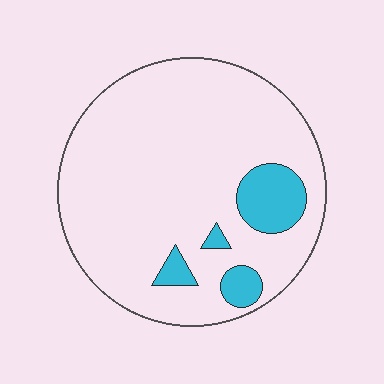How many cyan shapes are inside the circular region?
4.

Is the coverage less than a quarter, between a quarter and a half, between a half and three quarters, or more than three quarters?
Less than a quarter.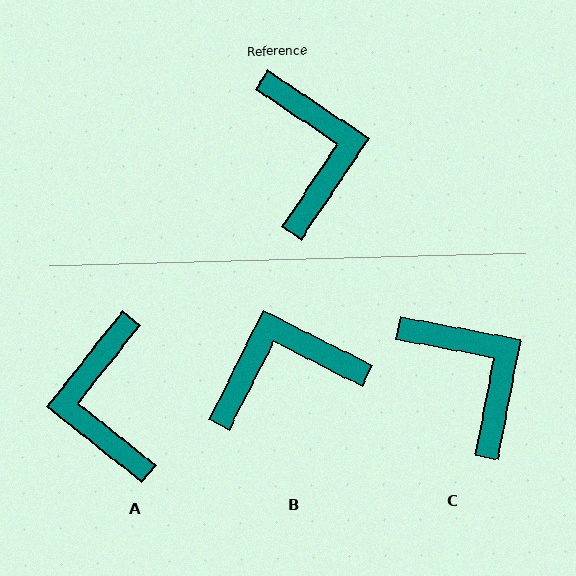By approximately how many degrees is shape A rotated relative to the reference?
Approximately 175 degrees counter-clockwise.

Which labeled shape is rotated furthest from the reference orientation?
A, about 175 degrees away.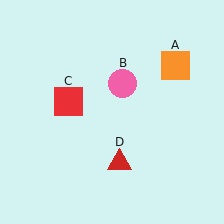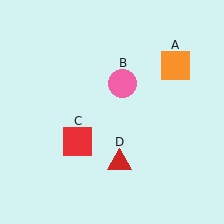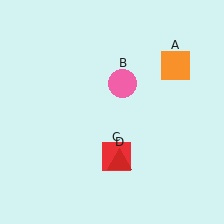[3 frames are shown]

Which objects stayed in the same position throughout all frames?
Orange square (object A) and pink circle (object B) and red triangle (object D) remained stationary.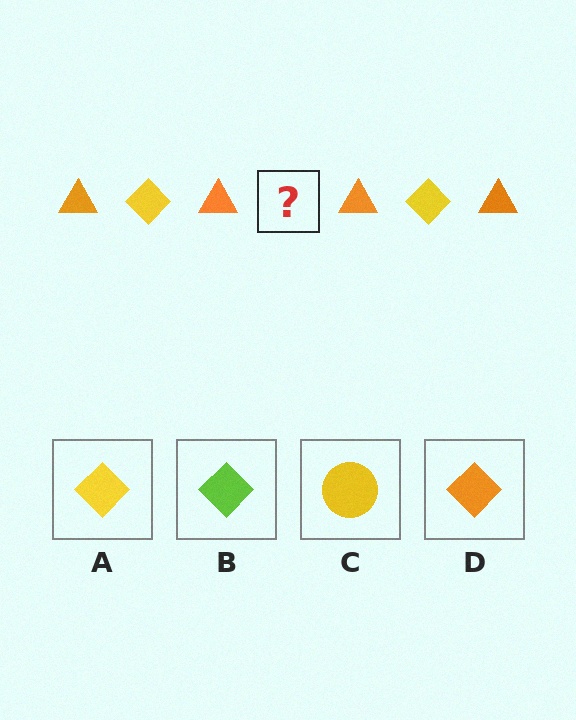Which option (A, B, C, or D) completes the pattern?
A.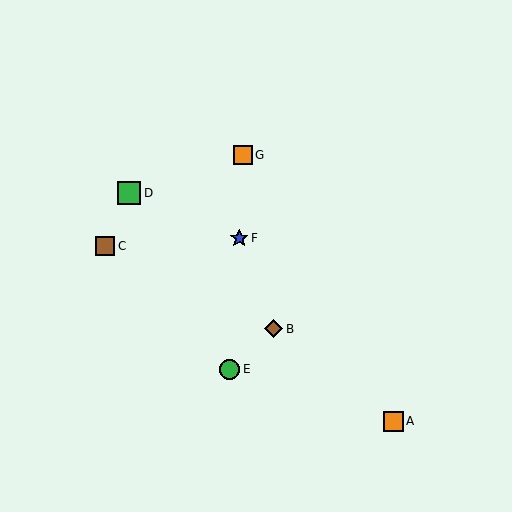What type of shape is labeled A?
Shape A is an orange square.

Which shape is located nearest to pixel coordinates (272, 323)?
The brown diamond (labeled B) at (274, 329) is nearest to that location.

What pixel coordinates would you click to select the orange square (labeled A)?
Click at (393, 421) to select the orange square A.